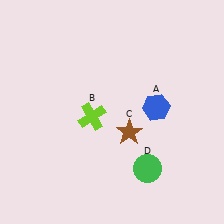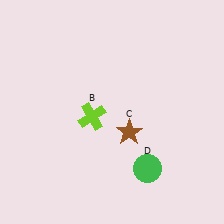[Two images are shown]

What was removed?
The blue hexagon (A) was removed in Image 2.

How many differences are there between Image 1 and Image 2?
There is 1 difference between the two images.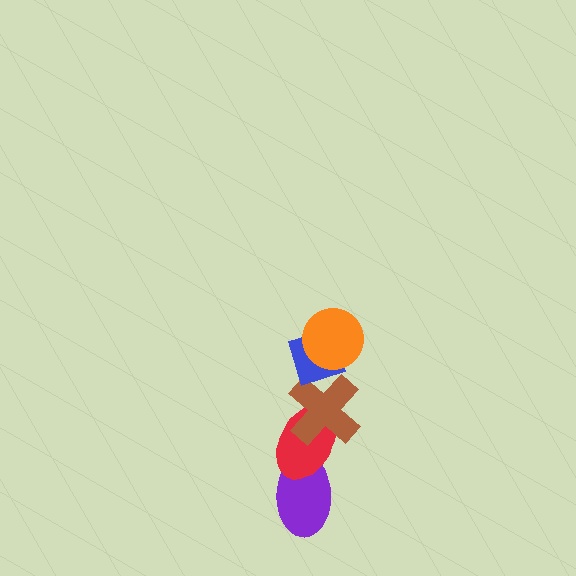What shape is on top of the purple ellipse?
The red ellipse is on top of the purple ellipse.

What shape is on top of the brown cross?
The blue diamond is on top of the brown cross.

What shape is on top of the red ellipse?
The brown cross is on top of the red ellipse.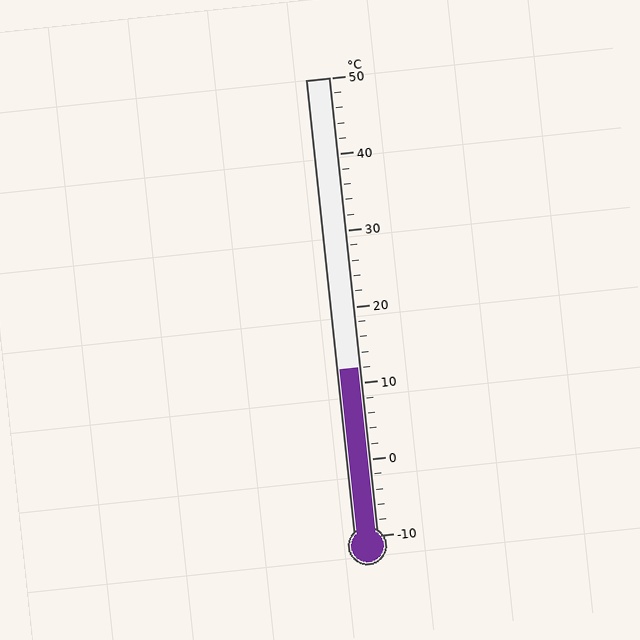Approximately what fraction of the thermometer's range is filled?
The thermometer is filled to approximately 35% of its range.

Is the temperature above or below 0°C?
The temperature is above 0°C.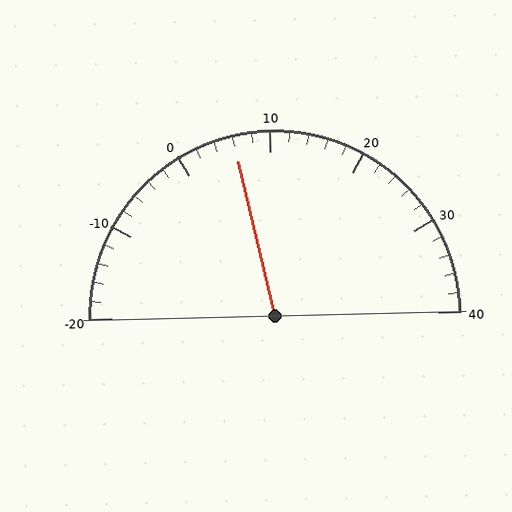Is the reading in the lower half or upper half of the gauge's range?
The reading is in the lower half of the range (-20 to 40).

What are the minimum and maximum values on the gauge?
The gauge ranges from -20 to 40.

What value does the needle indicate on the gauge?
The needle indicates approximately 6.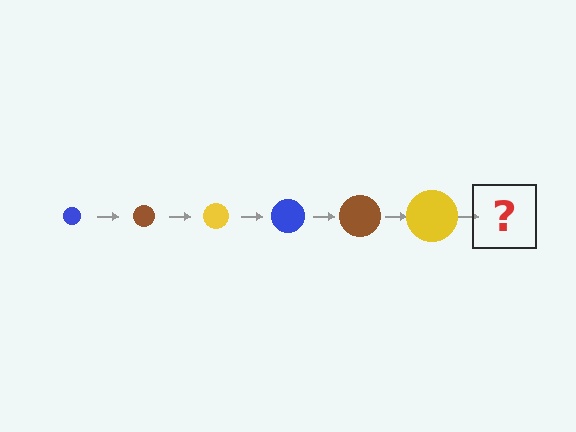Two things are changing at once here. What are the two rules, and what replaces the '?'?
The two rules are that the circle grows larger each step and the color cycles through blue, brown, and yellow. The '?' should be a blue circle, larger than the previous one.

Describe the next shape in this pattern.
It should be a blue circle, larger than the previous one.